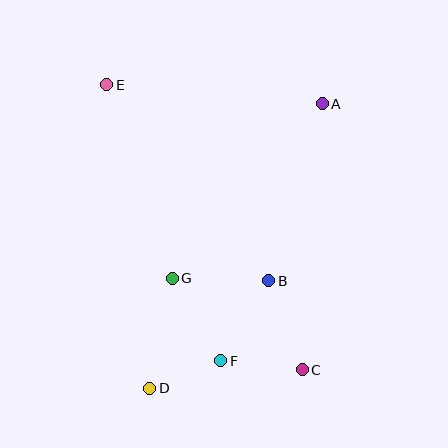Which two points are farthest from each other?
Points C and E are farthest from each other.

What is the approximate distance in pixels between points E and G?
The distance between E and G is approximately 204 pixels.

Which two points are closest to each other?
Points D and F are closest to each other.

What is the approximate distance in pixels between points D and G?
The distance between D and G is approximately 113 pixels.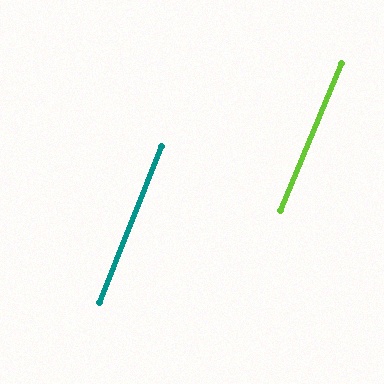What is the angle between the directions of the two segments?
Approximately 1 degree.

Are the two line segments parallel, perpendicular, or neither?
Parallel — their directions differ by only 0.8°.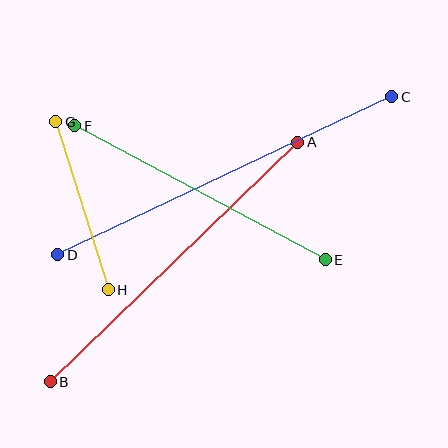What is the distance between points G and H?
The distance is approximately 176 pixels.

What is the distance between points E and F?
The distance is approximately 284 pixels.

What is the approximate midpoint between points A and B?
The midpoint is at approximately (174, 262) pixels.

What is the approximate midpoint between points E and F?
The midpoint is at approximately (200, 193) pixels.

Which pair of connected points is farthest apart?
Points C and D are farthest apart.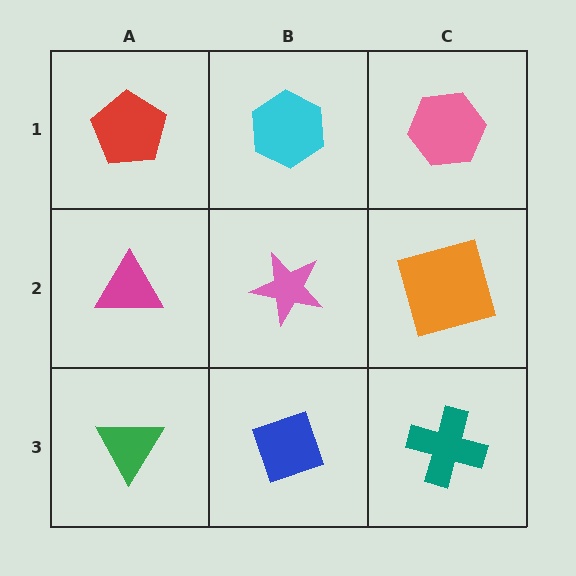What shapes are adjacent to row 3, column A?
A magenta triangle (row 2, column A), a blue diamond (row 3, column B).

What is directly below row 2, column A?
A green triangle.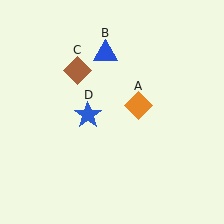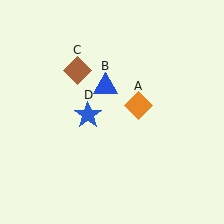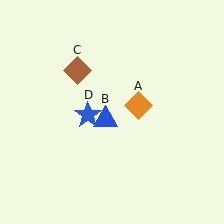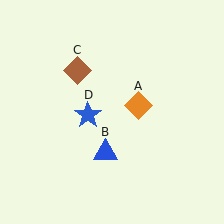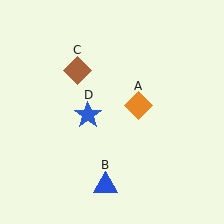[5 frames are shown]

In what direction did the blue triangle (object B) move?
The blue triangle (object B) moved down.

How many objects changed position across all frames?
1 object changed position: blue triangle (object B).